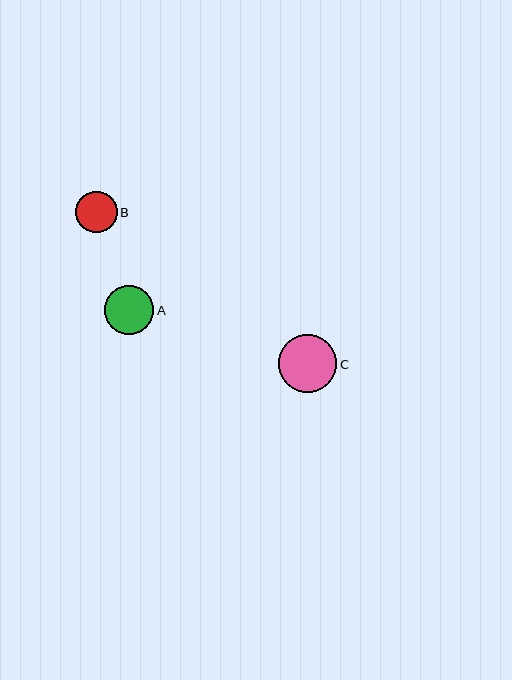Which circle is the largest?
Circle C is the largest with a size of approximately 58 pixels.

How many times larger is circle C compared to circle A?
Circle C is approximately 1.2 times the size of circle A.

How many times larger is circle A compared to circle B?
Circle A is approximately 1.2 times the size of circle B.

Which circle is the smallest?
Circle B is the smallest with a size of approximately 41 pixels.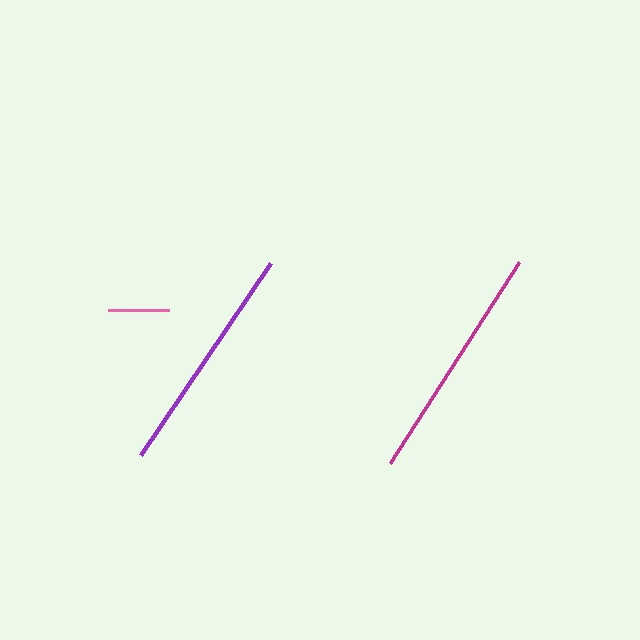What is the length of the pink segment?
The pink segment is approximately 61 pixels long.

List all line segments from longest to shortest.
From longest to shortest: magenta, purple, pink.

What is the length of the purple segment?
The purple segment is approximately 232 pixels long.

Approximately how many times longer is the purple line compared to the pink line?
The purple line is approximately 3.8 times the length of the pink line.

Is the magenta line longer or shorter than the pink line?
The magenta line is longer than the pink line.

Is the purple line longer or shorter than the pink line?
The purple line is longer than the pink line.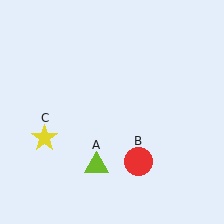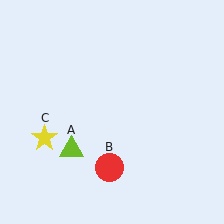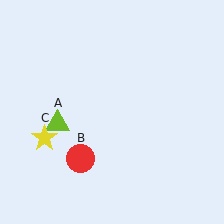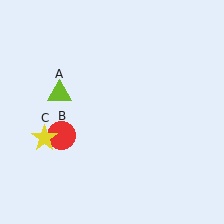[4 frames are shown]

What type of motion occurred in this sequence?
The lime triangle (object A), red circle (object B) rotated clockwise around the center of the scene.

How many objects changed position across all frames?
2 objects changed position: lime triangle (object A), red circle (object B).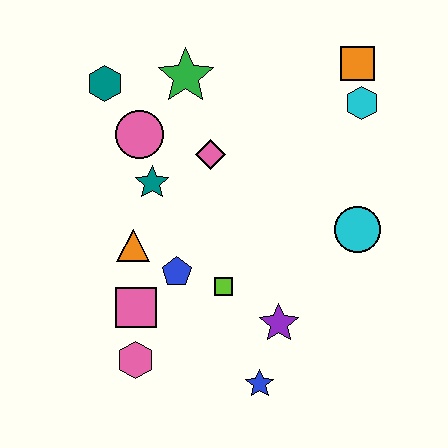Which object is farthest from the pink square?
The orange square is farthest from the pink square.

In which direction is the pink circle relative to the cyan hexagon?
The pink circle is to the left of the cyan hexagon.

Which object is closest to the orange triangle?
The blue pentagon is closest to the orange triangle.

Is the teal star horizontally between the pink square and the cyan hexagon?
Yes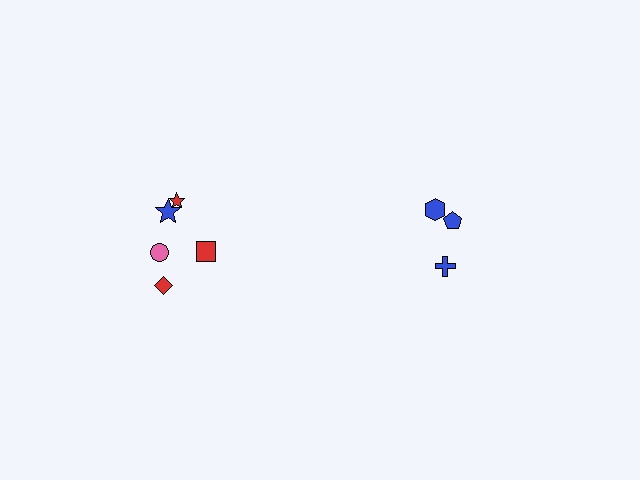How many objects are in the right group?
There are 3 objects.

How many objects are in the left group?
There are 5 objects.